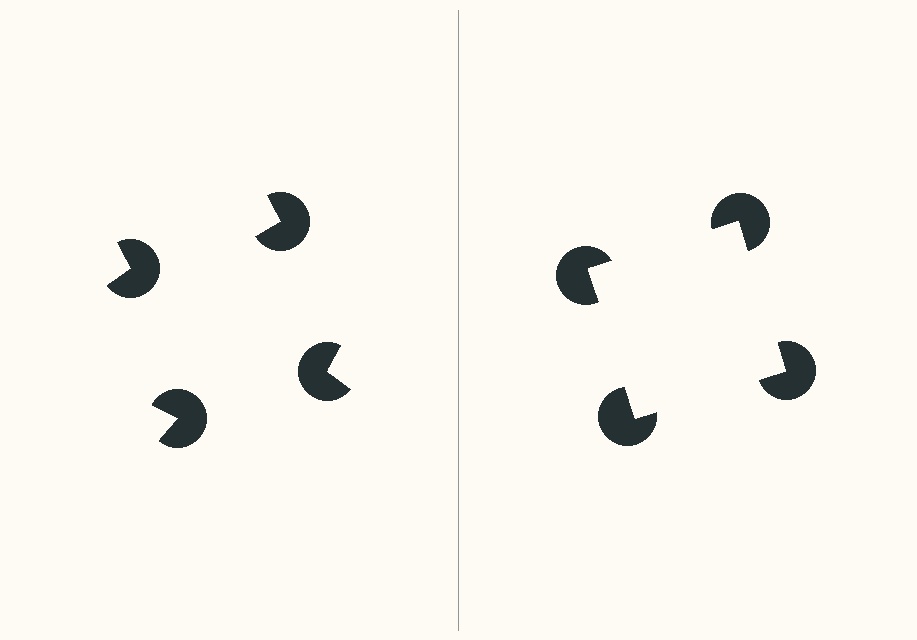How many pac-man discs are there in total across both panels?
8 — 4 on each side.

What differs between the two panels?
The pac-man discs are positioned identically on both sides; only the wedge orientations differ. On the right they align to a square; on the left they are misaligned.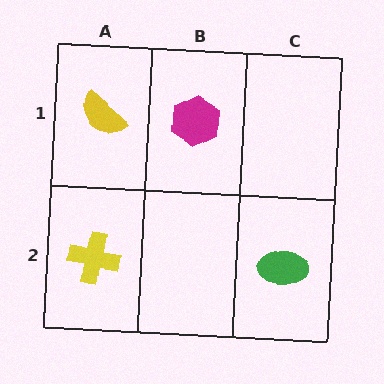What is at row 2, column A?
A yellow cross.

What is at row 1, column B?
A magenta hexagon.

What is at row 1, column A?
A yellow semicircle.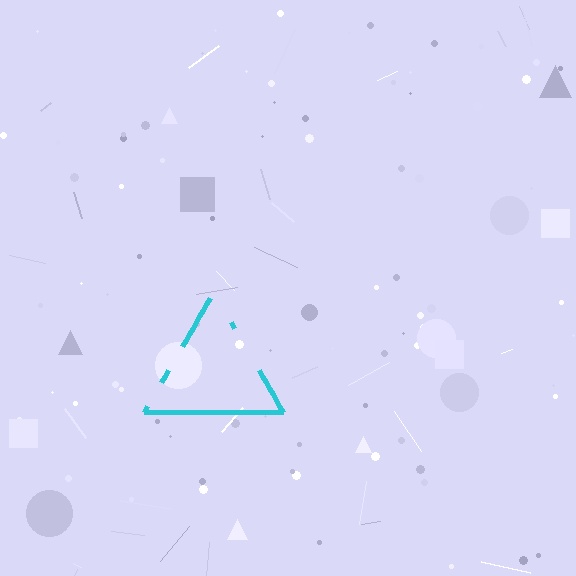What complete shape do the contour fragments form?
The contour fragments form a triangle.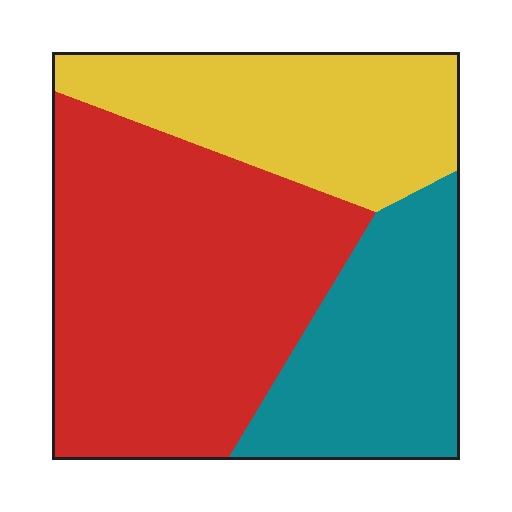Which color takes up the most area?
Red, at roughly 50%.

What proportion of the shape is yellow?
Yellow covers roughly 25% of the shape.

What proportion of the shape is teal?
Teal covers 25% of the shape.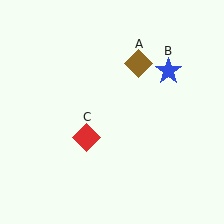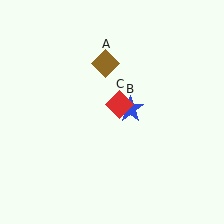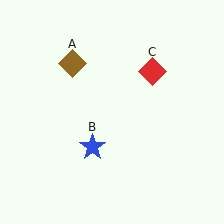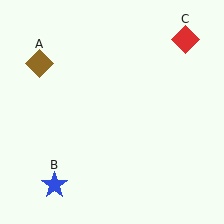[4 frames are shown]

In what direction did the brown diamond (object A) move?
The brown diamond (object A) moved left.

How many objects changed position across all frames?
3 objects changed position: brown diamond (object A), blue star (object B), red diamond (object C).